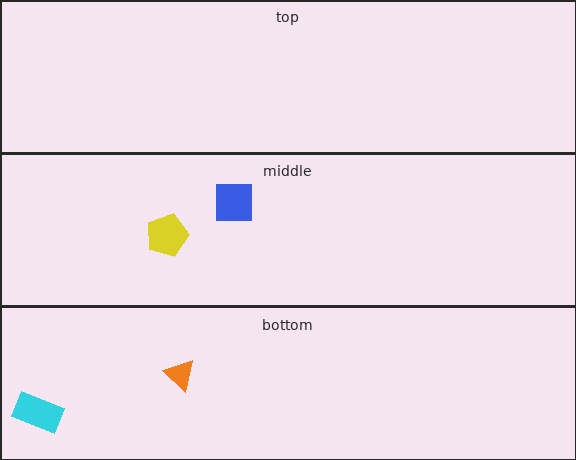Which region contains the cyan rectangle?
The bottom region.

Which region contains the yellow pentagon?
The middle region.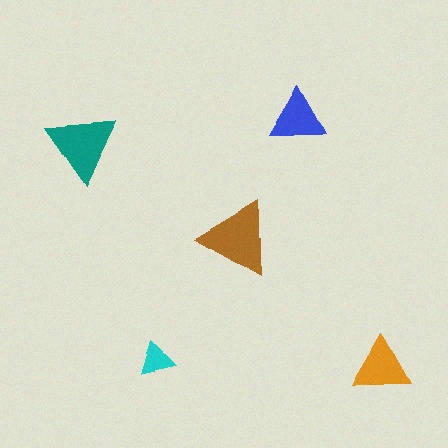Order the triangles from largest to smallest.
the brown one, the teal one, the orange one, the blue one, the cyan one.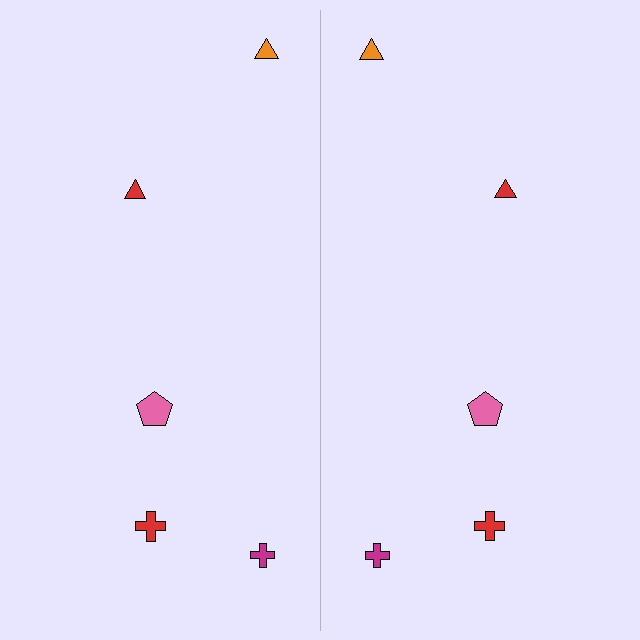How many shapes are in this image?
There are 10 shapes in this image.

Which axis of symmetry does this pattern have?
The pattern has a vertical axis of symmetry running through the center of the image.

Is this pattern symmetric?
Yes, this pattern has bilateral (reflection) symmetry.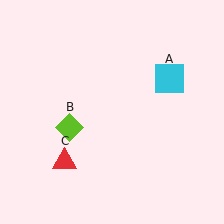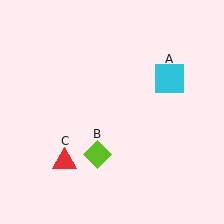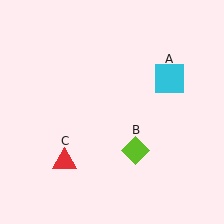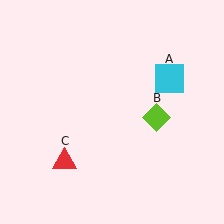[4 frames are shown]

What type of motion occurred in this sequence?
The lime diamond (object B) rotated counterclockwise around the center of the scene.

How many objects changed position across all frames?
1 object changed position: lime diamond (object B).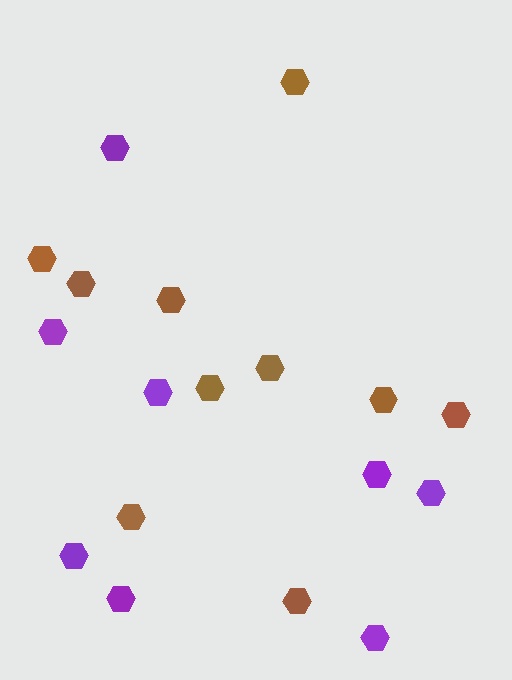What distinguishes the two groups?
There are 2 groups: one group of brown hexagons (10) and one group of purple hexagons (8).